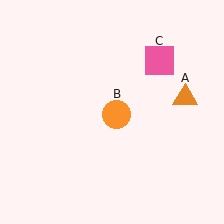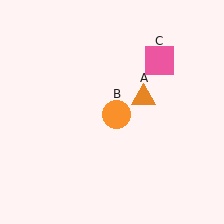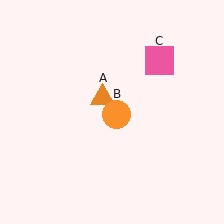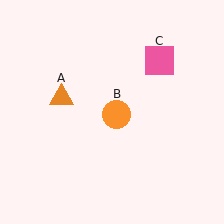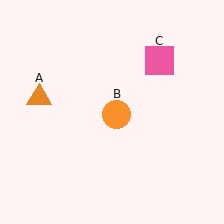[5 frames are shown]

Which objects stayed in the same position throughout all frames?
Orange circle (object B) and pink square (object C) remained stationary.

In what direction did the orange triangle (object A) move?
The orange triangle (object A) moved left.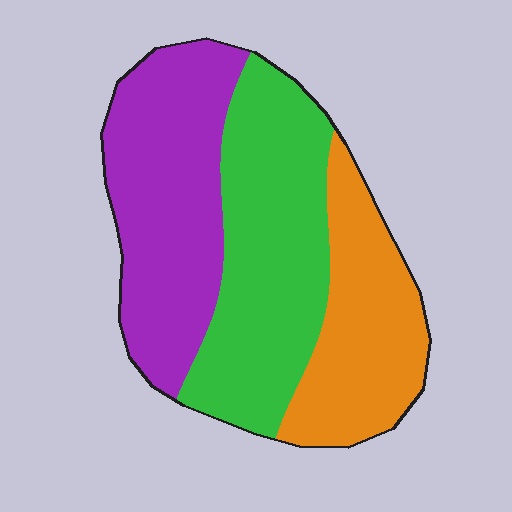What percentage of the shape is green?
Green covers 38% of the shape.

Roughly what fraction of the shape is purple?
Purple covers roughly 35% of the shape.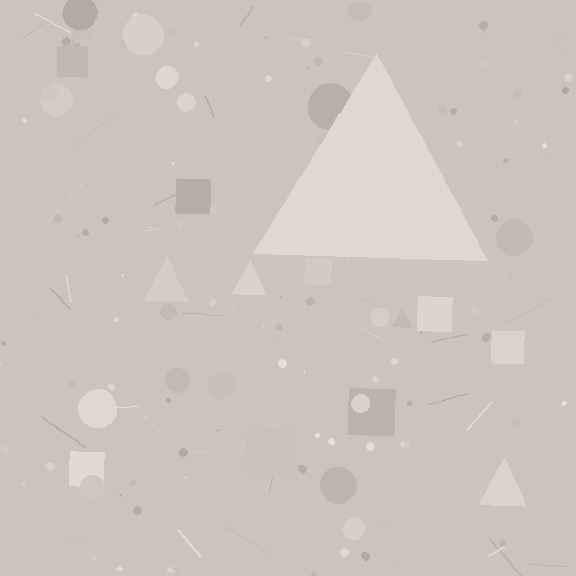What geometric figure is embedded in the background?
A triangle is embedded in the background.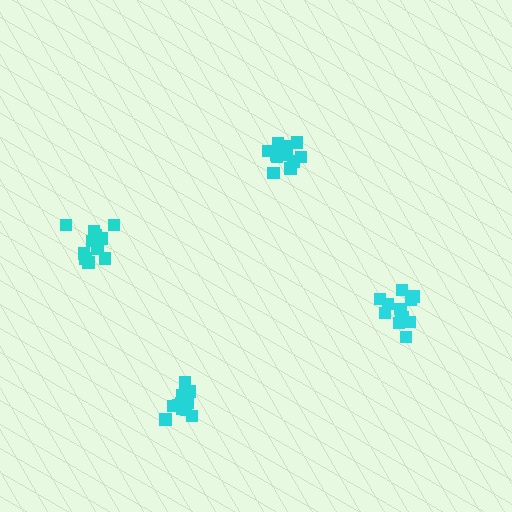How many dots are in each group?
Group 1: 12 dots, Group 2: 13 dots, Group 3: 11 dots, Group 4: 11 dots (47 total).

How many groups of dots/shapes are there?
There are 4 groups.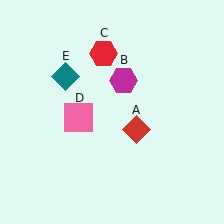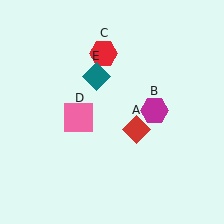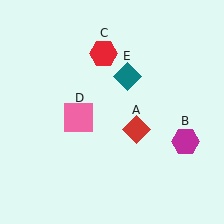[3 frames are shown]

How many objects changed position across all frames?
2 objects changed position: magenta hexagon (object B), teal diamond (object E).